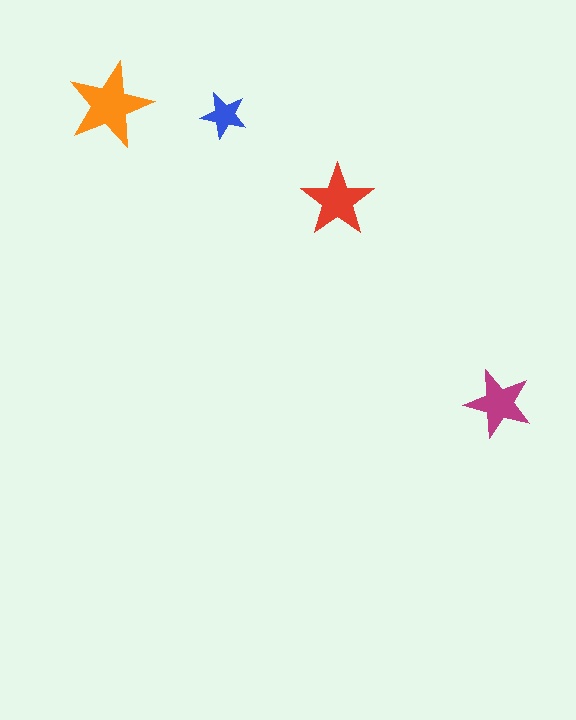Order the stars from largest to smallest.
the orange one, the red one, the magenta one, the blue one.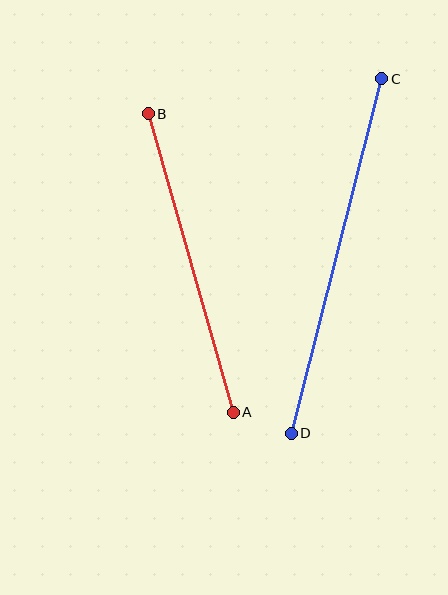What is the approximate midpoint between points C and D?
The midpoint is at approximately (336, 256) pixels.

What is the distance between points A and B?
The distance is approximately 310 pixels.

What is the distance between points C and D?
The distance is approximately 366 pixels.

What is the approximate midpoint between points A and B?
The midpoint is at approximately (191, 263) pixels.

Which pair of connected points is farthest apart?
Points C and D are farthest apart.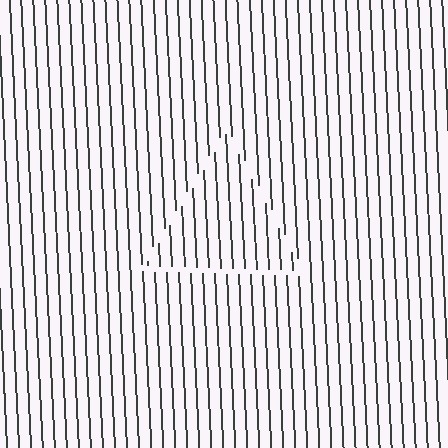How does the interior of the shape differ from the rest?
The interior of the shape contains the same grating, shifted by half a period — the contour is defined by the phase discontinuity where line-ends from the inner and outer gratings abut.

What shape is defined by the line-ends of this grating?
An illusory triangle. The interior of the shape contains the same grating, shifted by half a period — the contour is defined by the phase discontinuity where line-ends from the inner and outer gratings abut.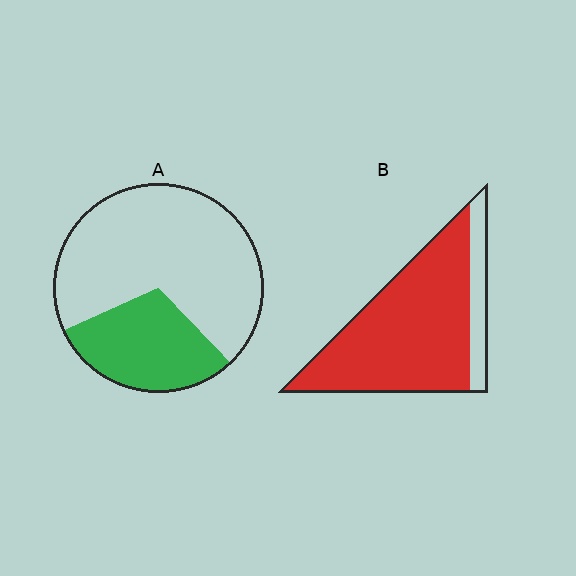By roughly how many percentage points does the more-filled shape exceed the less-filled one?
By roughly 55 percentage points (B over A).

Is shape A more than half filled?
No.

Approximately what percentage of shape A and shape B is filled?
A is approximately 30% and B is approximately 85%.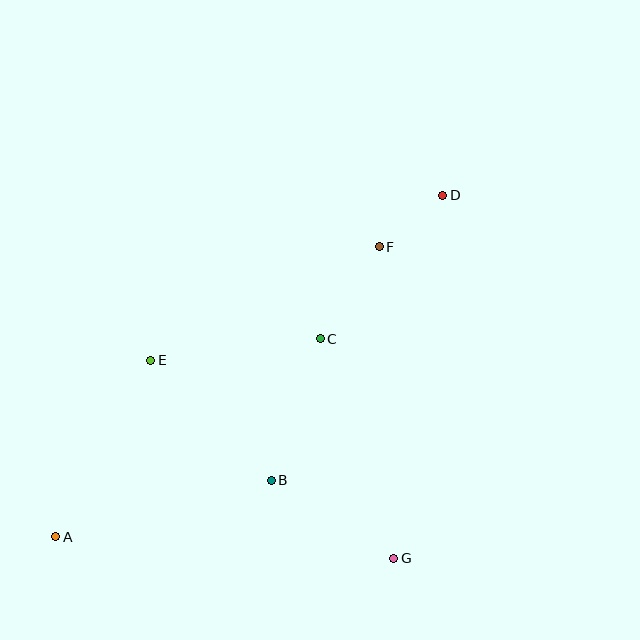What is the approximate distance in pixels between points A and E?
The distance between A and E is approximately 201 pixels.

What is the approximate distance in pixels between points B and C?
The distance between B and C is approximately 150 pixels.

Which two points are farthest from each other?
Points A and D are farthest from each other.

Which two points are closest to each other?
Points D and F are closest to each other.